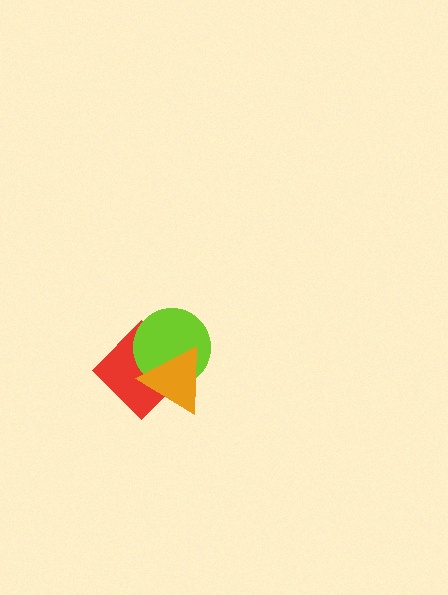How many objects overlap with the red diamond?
2 objects overlap with the red diamond.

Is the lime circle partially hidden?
Yes, it is partially covered by another shape.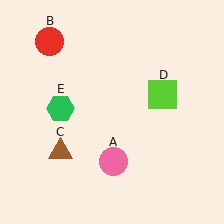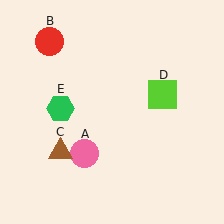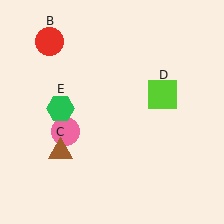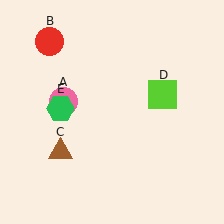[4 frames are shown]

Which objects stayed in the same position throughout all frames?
Red circle (object B) and brown triangle (object C) and lime square (object D) and green hexagon (object E) remained stationary.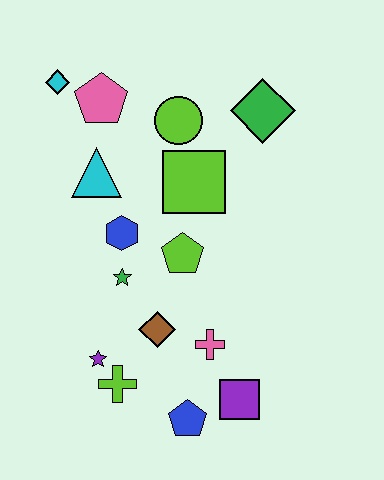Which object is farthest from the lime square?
The blue pentagon is farthest from the lime square.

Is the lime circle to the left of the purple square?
Yes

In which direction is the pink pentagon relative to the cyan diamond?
The pink pentagon is to the right of the cyan diamond.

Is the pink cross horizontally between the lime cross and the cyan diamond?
No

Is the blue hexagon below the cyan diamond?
Yes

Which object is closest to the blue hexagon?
The green star is closest to the blue hexagon.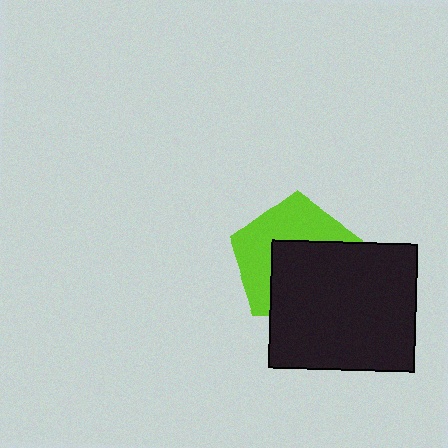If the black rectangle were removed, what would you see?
You would see the complete lime pentagon.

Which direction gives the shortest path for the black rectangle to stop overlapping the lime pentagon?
Moving toward the lower-right gives the shortest separation.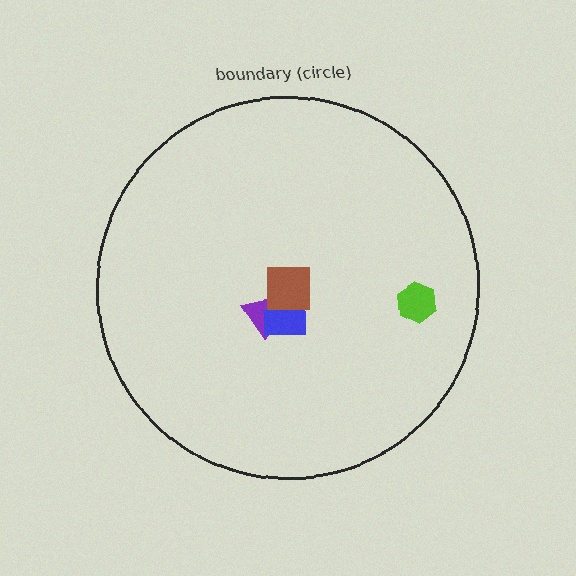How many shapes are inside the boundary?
4 inside, 0 outside.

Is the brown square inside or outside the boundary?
Inside.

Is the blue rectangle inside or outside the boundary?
Inside.